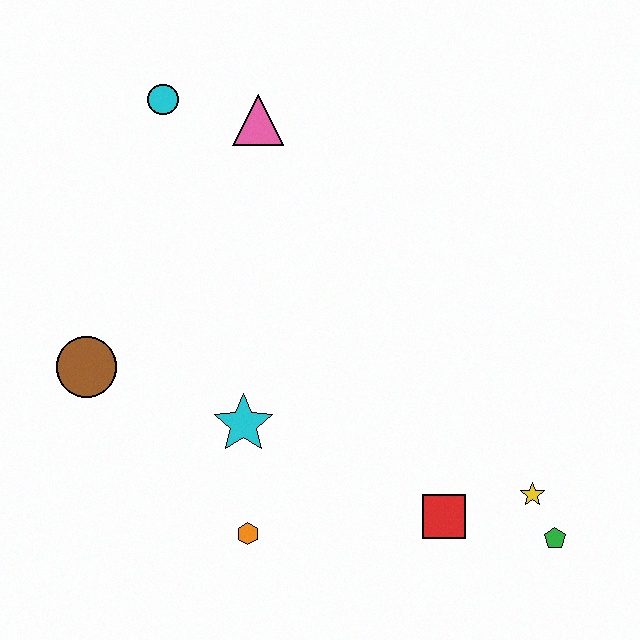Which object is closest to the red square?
The yellow star is closest to the red square.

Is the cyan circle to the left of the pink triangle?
Yes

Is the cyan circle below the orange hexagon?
No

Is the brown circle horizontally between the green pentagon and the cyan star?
No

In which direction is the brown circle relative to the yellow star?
The brown circle is to the left of the yellow star.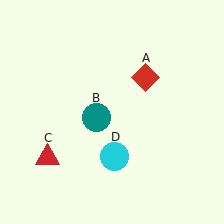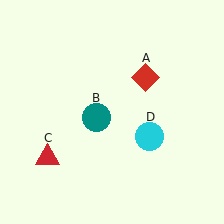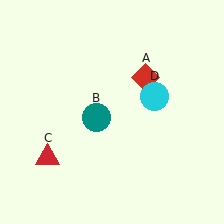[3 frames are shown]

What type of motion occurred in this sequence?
The cyan circle (object D) rotated counterclockwise around the center of the scene.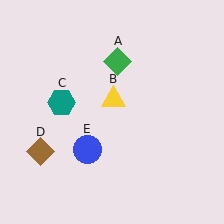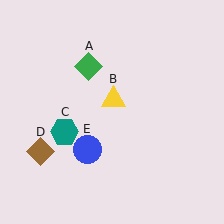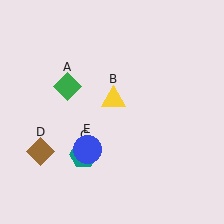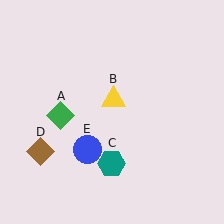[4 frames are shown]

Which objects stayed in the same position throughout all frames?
Yellow triangle (object B) and brown diamond (object D) and blue circle (object E) remained stationary.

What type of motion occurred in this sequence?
The green diamond (object A), teal hexagon (object C) rotated counterclockwise around the center of the scene.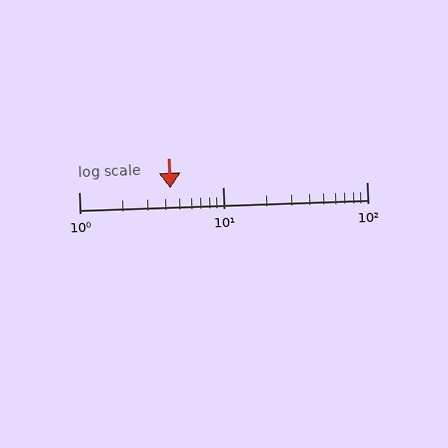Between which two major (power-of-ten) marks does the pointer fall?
The pointer is between 1 and 10.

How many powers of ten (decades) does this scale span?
The scale spans 2 decades, from 1 to 100.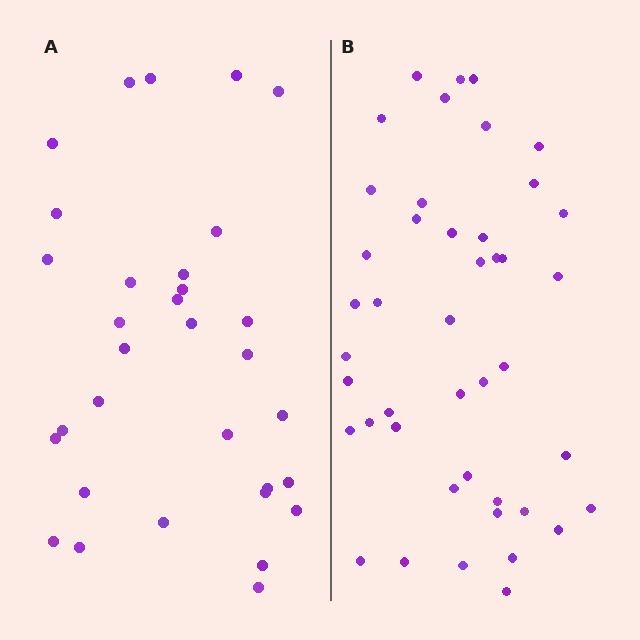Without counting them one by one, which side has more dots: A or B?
Region B (the right region) has more dots.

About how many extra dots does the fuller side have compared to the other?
Region B has roughly 12 or so more dots than region A.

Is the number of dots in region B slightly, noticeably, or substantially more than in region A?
Region B has noticeably more, but not dramatically so. The ratio is roughly 1.4 to 1.